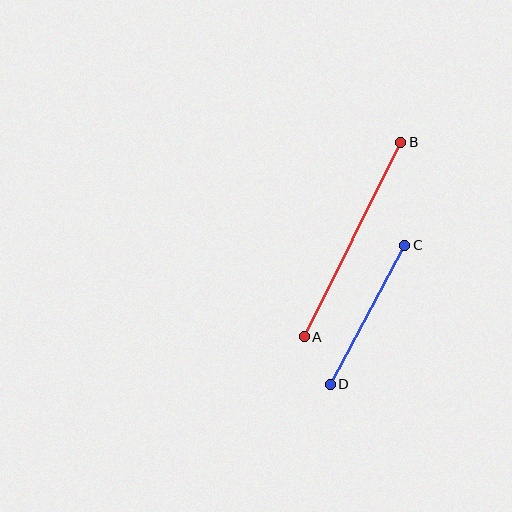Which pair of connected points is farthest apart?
Points A and B are farthest apart.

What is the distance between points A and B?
The distance is approximately 217 pixels.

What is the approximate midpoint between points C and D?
The midpoint is at approximately (368, 315) pixels.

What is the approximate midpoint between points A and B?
The midpoint is at approximately (353, 240) pixels.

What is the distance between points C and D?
The distance is approximately 157 pixels.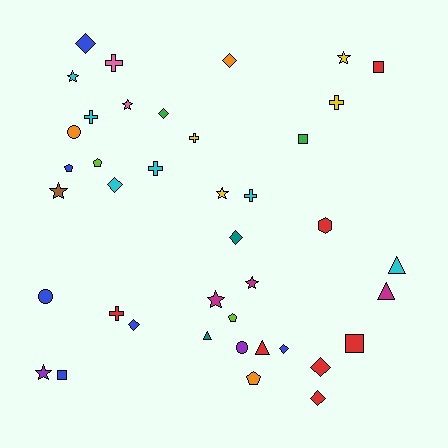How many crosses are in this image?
There are 7 crosses.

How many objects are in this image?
There are 40 objects.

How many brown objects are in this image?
There is 1 brown object.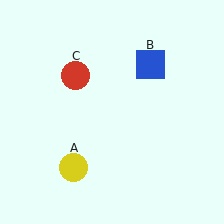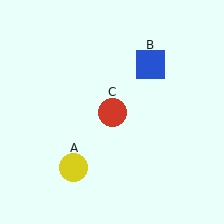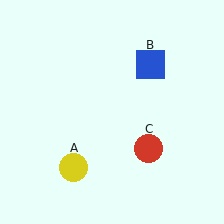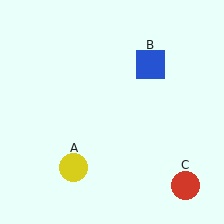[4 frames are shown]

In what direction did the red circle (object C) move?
The red circle (object C) moved down and to the right.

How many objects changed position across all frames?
1 object changed position: red circle (object C).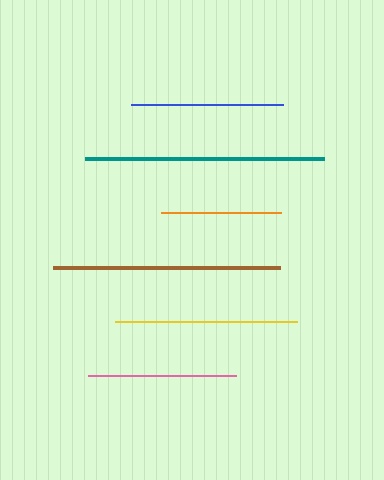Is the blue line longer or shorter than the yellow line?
The yellow line is longer than the blue line.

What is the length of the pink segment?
The pink segment is approximately 148 pixels long.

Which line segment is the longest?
The teal line is the longest at approximately 239 pixels.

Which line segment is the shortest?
The orange line is the shortest at approximately 120 pixels.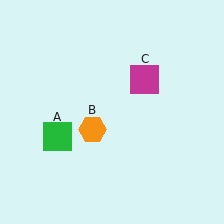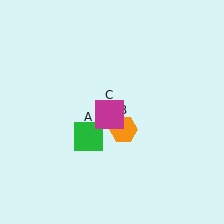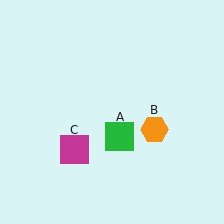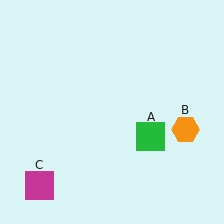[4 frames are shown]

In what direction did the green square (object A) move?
The green square (object A) moved right.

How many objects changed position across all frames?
3 objects changed position: green square (object A), orange hexagon (object B), magenta square (object C).